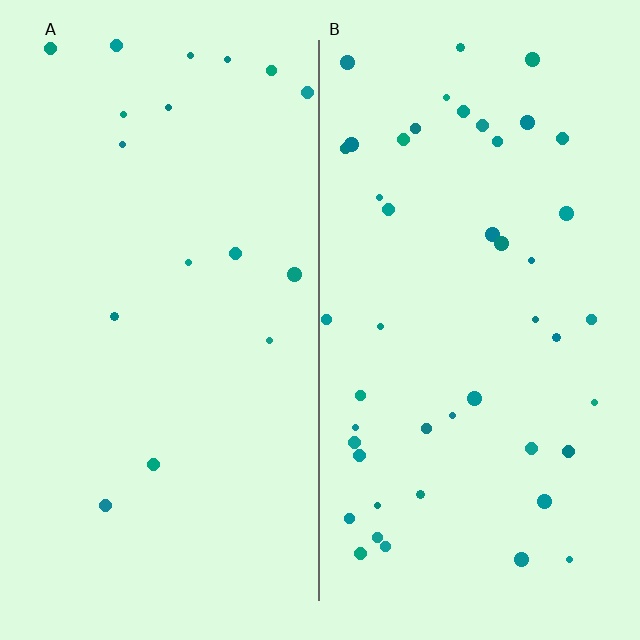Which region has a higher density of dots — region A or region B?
B (the right).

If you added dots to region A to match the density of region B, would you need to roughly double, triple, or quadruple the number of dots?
Approximately triple.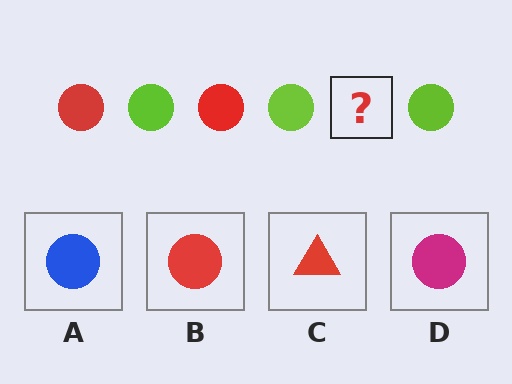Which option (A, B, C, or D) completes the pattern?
B.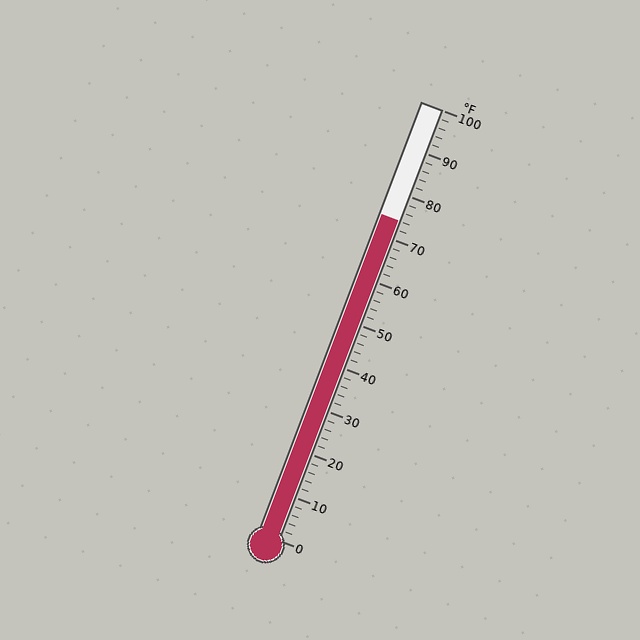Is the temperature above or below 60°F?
The temperature is above 60°F.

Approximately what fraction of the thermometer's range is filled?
The thermometer is filled to approximately 75% of its range.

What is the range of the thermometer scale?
The thermometer scale ranges from 0°F to 100°F.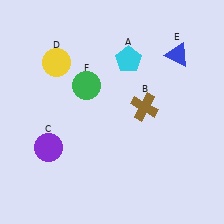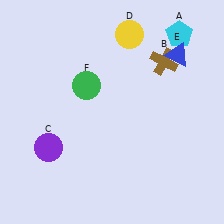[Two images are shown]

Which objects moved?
The objects that moved are: the cyan pentagon (A), the brown cross (B), the yellow circle (D).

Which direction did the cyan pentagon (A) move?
The cyan pentagon (A) moved right.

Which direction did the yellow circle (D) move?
The yellow circle (D) moved right.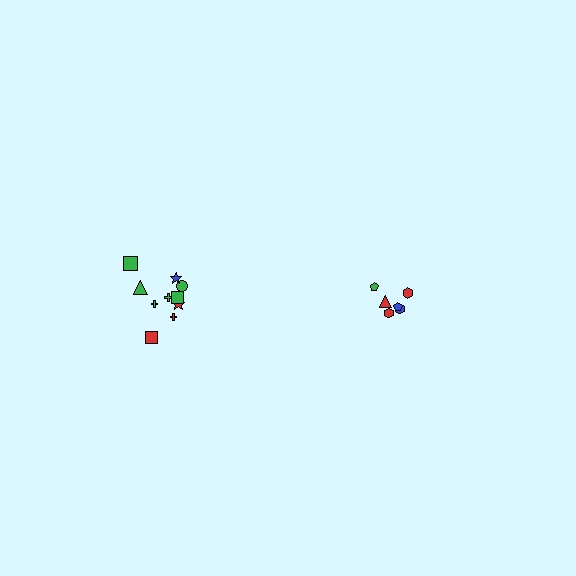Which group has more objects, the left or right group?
The left group.